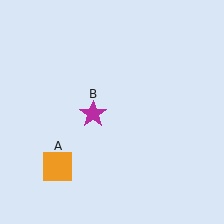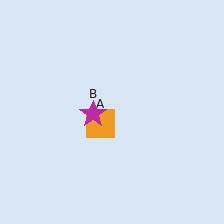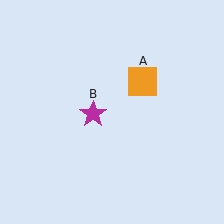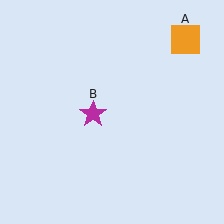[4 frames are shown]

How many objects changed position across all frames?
1 object changed position: orange square (object A).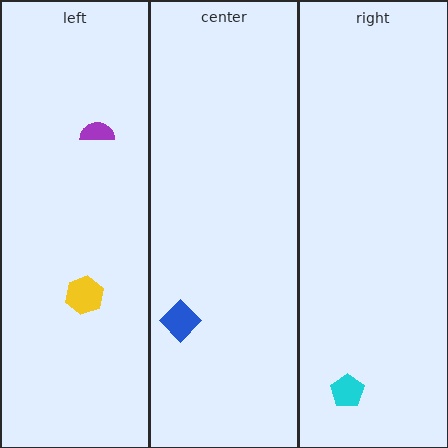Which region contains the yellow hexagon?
The left region.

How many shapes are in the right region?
1.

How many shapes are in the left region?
2.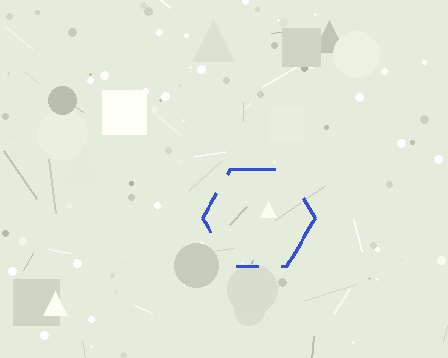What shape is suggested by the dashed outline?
The dashed outline suggests a hexagon.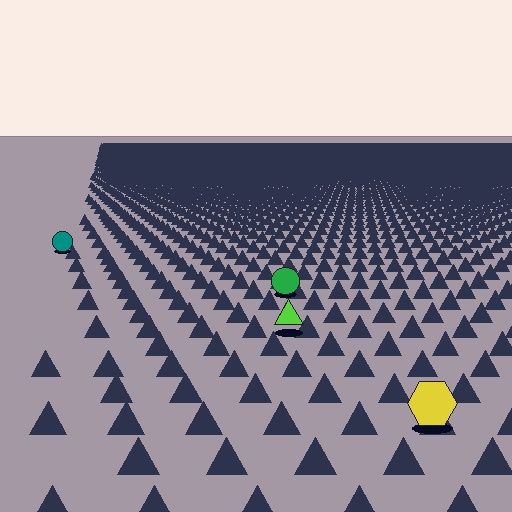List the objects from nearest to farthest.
From nearest to farthest: the yellow hexagon, the lime triangle, the green circle, the teal circle.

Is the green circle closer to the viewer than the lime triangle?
No. The lime triangle is closer — you can tell from the texture gradient: the ground texture is coarser near it.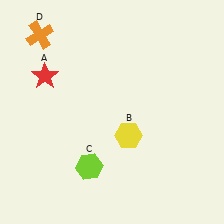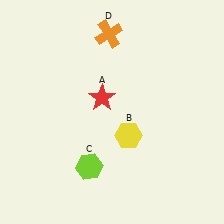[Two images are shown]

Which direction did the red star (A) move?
The red star (A) moved right.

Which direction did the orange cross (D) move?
The orange cross (D) moved right.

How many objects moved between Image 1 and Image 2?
2 objects moved between the two images.